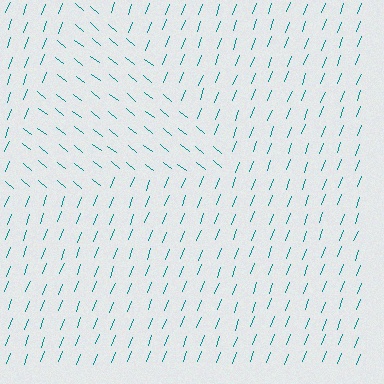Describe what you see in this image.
The image is filled with small teal line segments. A triangle region in the image has lines oriented differently from the surrounding lines, creating a visible texture boundary.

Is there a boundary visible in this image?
Yes, there is a texture boundary formed by a change in line orientation.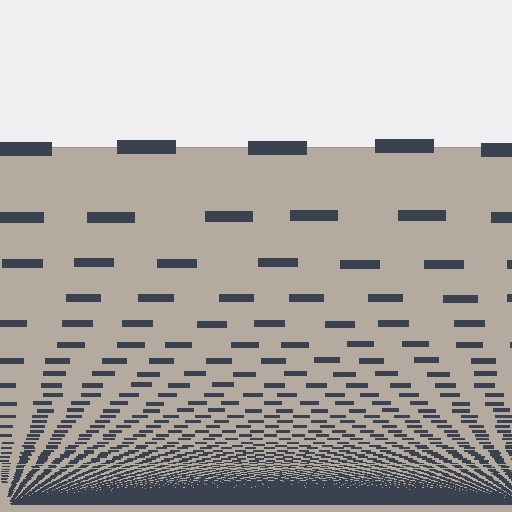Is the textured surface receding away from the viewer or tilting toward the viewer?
The surface appears to tilt toward the viewer. Texture elements get larger and sparser toward the top.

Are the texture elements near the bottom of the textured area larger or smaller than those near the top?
Smaller. The gradient is inverted — elements near the bottom are smaller and denser.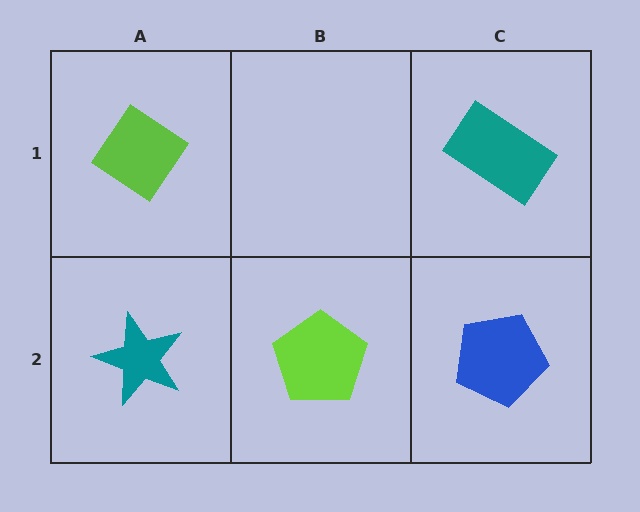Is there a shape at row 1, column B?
No, that cell is empty.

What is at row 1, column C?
A teal rectangle.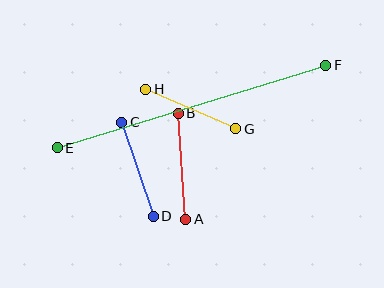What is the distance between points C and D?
The distance is approximately 99 pixels.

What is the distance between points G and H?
The distance is approximately 98 pixels.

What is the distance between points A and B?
The distance is approximately 106 pixels.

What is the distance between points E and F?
The distance is approximately 281 pixels.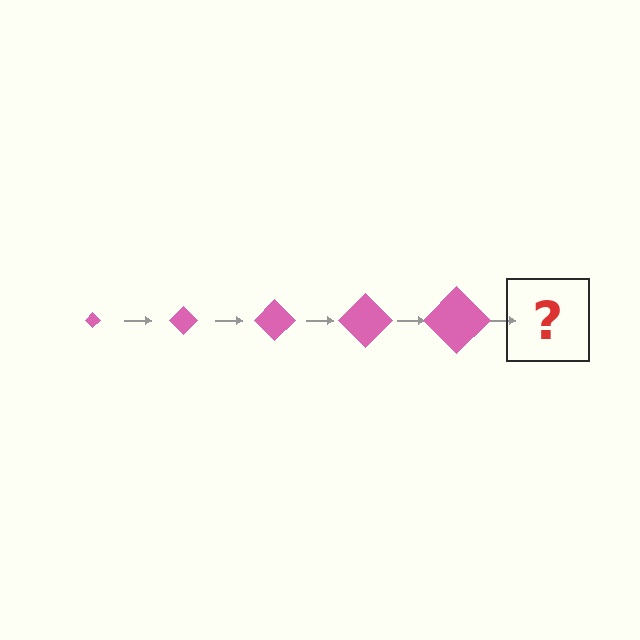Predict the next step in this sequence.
The next step is a pink diamond, larger than the previous one.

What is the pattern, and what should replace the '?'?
The pattern is that the diamond gets progressively larger each step. The '?' should be a pink diamond, larger than the previous one.